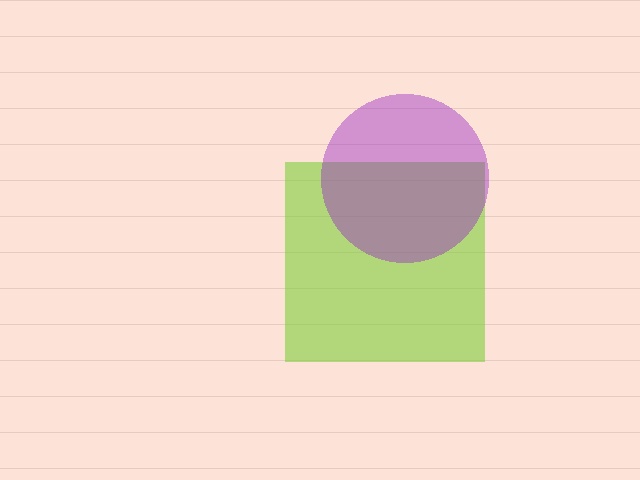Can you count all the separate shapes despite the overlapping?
Yes, there are 2 separate shapes.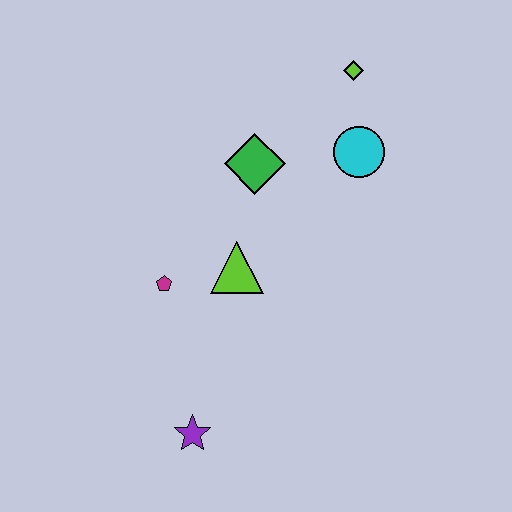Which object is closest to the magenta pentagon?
The lime triangle is closest to the magenta pentagon.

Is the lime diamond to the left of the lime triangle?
No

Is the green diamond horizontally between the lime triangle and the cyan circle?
Yes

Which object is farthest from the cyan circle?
The purple star is farthest from the cyan circle.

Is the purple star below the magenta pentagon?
Yes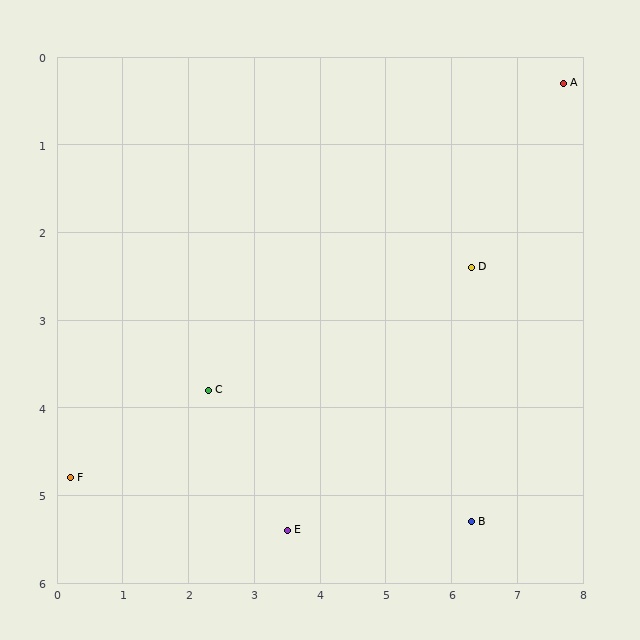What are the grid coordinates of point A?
Point A is at approximately (7.7, 0.3).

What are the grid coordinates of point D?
Point D is at approximately (6.3, 2.4).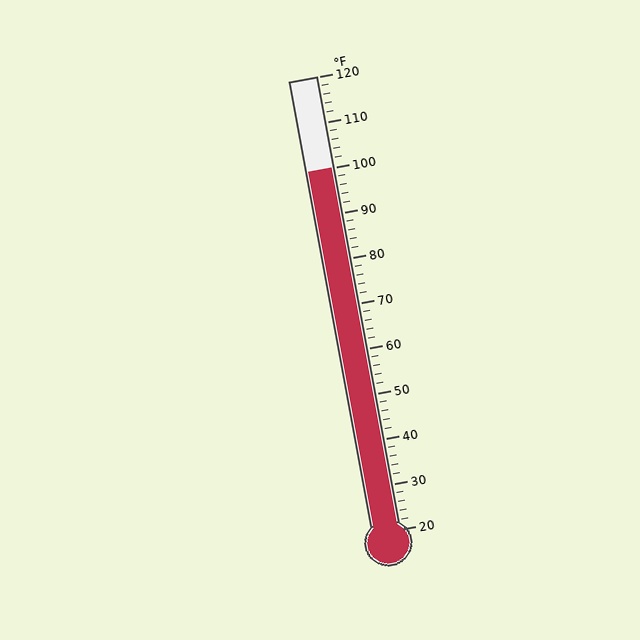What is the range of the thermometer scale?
The thermometer scale ranges from 20°F to 120°F.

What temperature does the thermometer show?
The thermometer shows approximately 100°F.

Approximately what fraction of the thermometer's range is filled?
The thermometer is filled to approximately 80% of its range.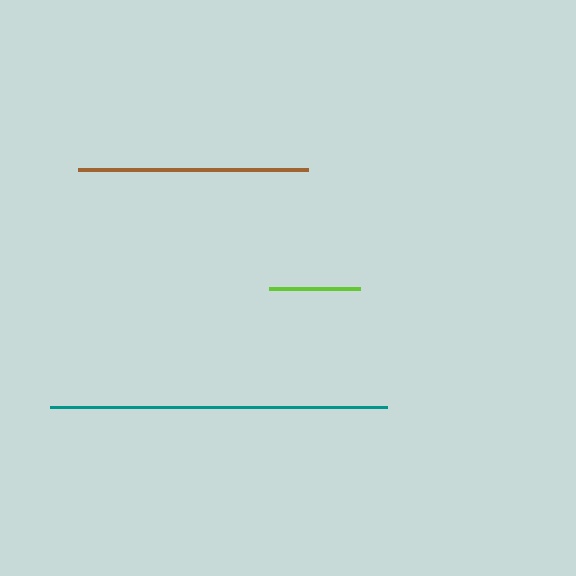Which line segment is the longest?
The teal line is the longest at approximately 337 pixels.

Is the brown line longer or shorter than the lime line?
The brown line is longer than the lime line.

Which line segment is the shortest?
The lime line is the shortest at approximately 91 pixels.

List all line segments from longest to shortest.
From longest to shortest: teal, brown, lime.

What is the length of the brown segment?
The brown segment is approximately 230 pixels long.